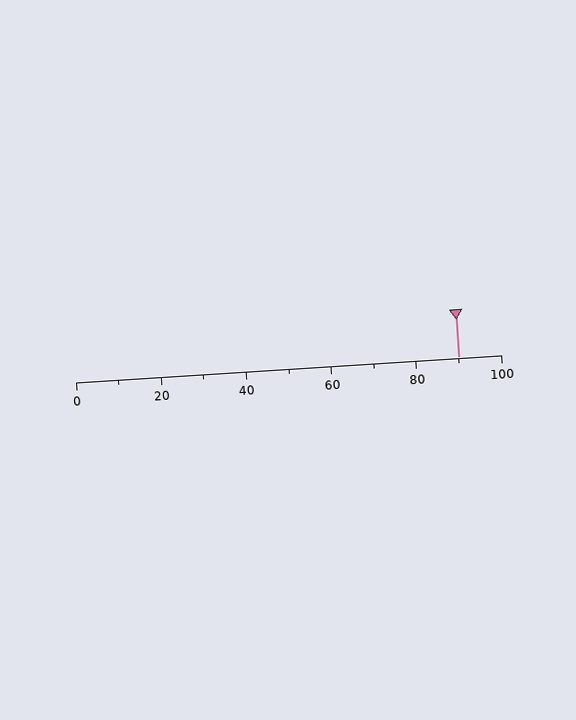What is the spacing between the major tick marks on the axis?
The major ticks are spaced 20 apart.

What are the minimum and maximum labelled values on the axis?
The axis runs from 0 to 100.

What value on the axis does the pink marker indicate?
The marker indicates approximately 90.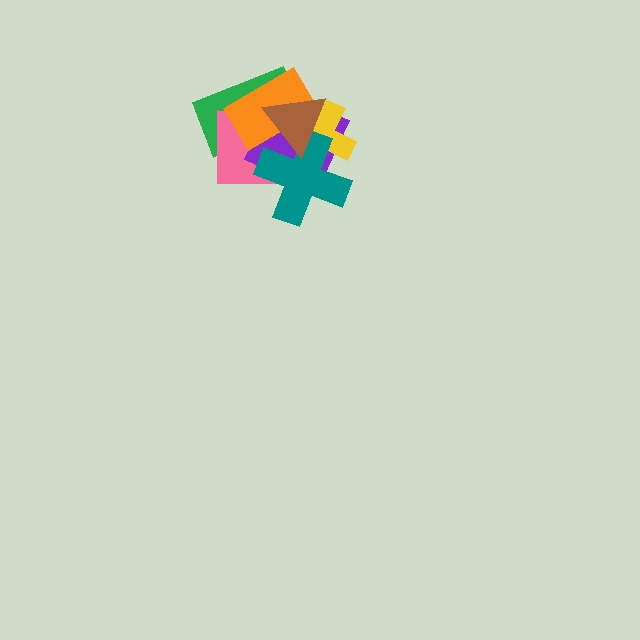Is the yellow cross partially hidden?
Yes, it is partially covered by another shape.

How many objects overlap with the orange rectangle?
6 objects overlap with the orange rectangle.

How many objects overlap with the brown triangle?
6 objects overlap with the brown triangle.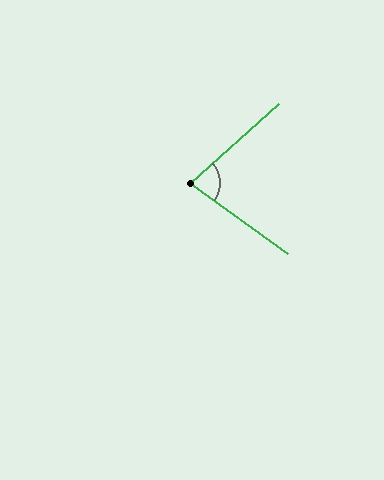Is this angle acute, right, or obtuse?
It is acute.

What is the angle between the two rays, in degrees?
Approximately 77 degrees.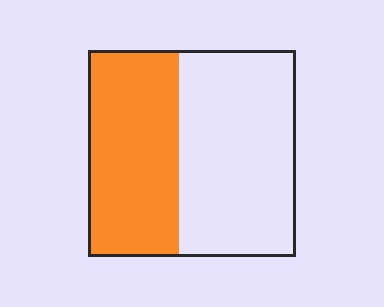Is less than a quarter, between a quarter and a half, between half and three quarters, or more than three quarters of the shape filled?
Between a quarter and a half.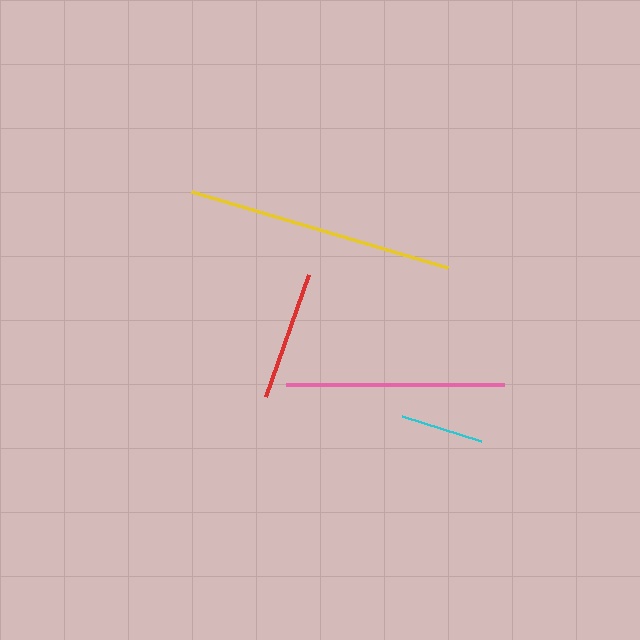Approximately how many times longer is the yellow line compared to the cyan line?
The yellow line is approximately 3.2 times the length of the cyan line.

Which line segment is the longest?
The yellow line is the longest at approximately 267 pixels.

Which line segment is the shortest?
The cyan line is the shortest at approximately 82 pixels.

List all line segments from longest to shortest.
From longest to shortest: yellow, pink, red, cyan.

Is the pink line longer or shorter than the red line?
The pink line is longer than the red line.